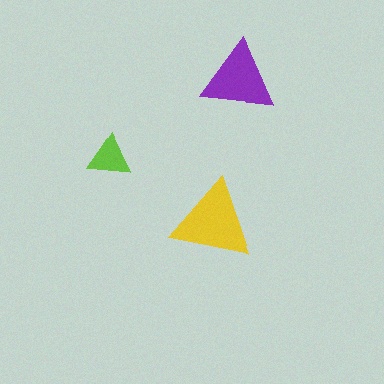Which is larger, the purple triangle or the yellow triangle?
The yellow one.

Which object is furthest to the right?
The purple triangle is rightmost.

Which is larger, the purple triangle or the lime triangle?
The purple one.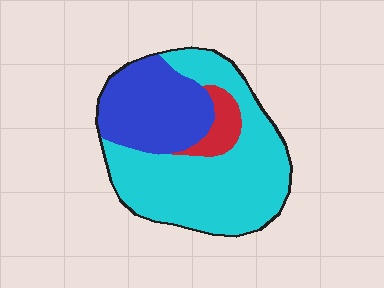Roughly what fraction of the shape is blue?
Blue covers roughly 30% of the shape.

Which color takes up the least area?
Red, at roughly 10%.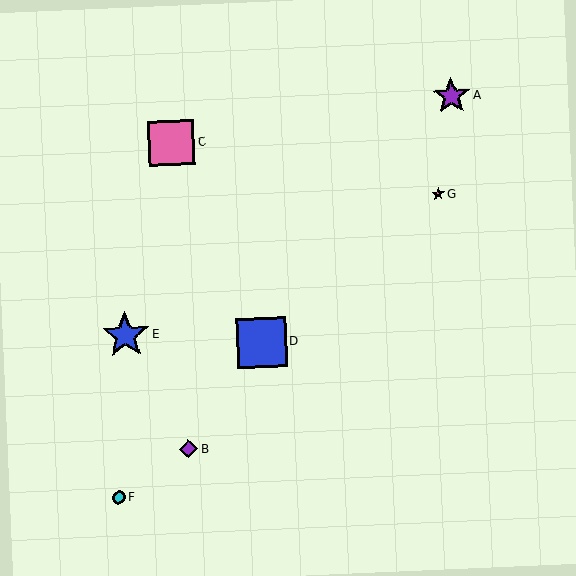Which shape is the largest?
The blue square (labeled D) is the largest.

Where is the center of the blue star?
The center of the blue star is at (126, 335).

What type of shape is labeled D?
Shape D is a blue square.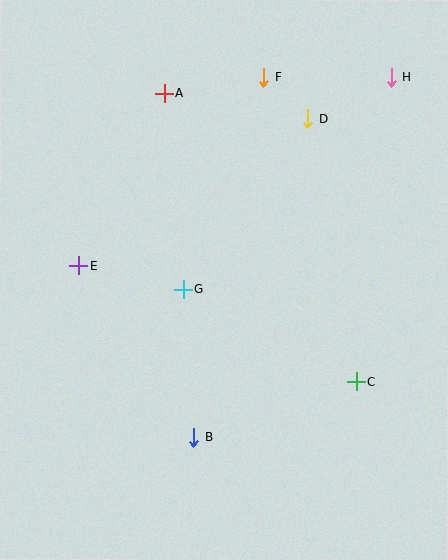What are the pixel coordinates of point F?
Point F is at (264, 78).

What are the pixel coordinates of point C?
Point C is at (357, 382).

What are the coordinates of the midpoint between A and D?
The midpoint between A and D is at (236, 106).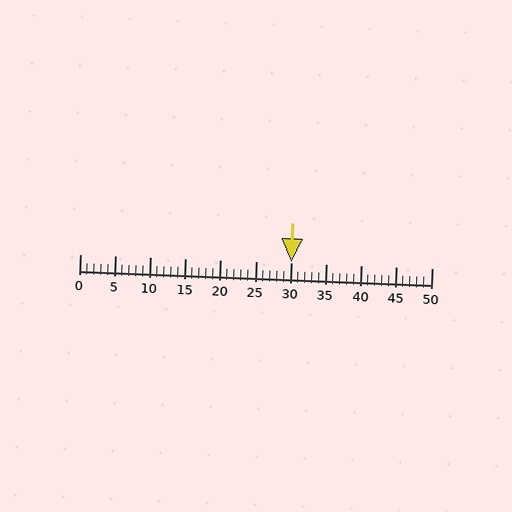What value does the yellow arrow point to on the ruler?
The yellow arrow points to approximately 30.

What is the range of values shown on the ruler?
The ruler shows values from 0 to 50.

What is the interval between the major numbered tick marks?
The major tick marks are spaced 5 units apart.